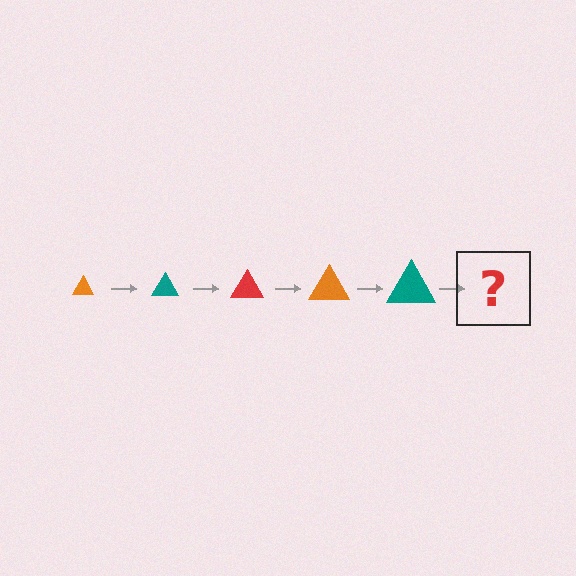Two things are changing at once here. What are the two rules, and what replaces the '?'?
The two rules are that the triangle grows larger each step and the color cycles through orange, teal, and red. The '?' should be a red triangle, larger than the previous one.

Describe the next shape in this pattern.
It should be a red triangle, larger than the previous one.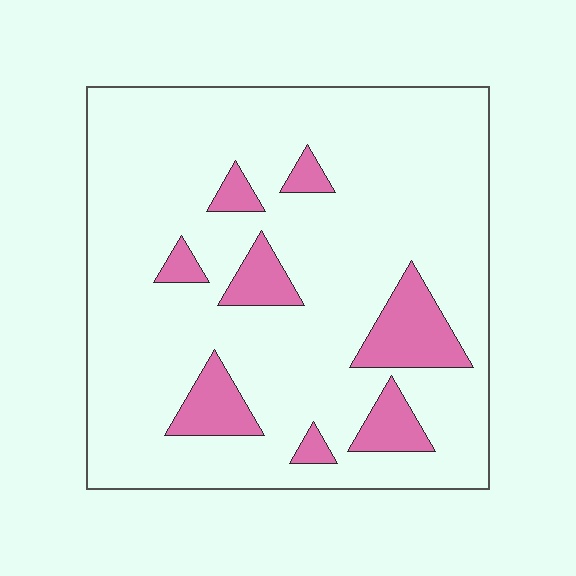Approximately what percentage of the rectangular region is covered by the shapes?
Approximately 15%.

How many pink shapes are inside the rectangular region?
8.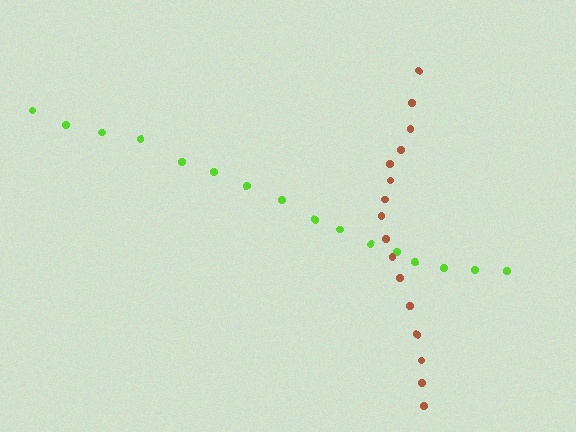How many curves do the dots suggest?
There are 2 distinct paths.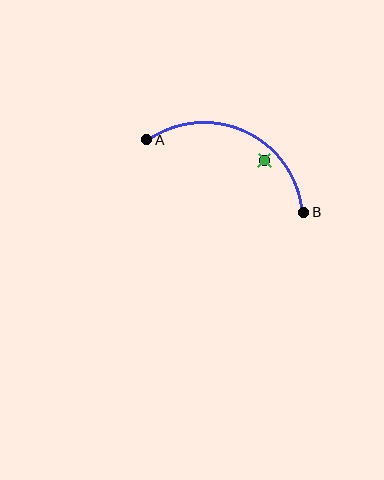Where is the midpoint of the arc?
The arc midpoint is the point on the curve farthest from the straight line joining A and B. It sits above that line.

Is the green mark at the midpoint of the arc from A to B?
No — the green mark does not lie on the arc at all. It sits slightly inside the curve.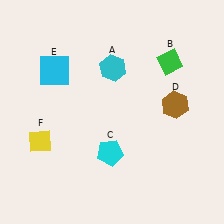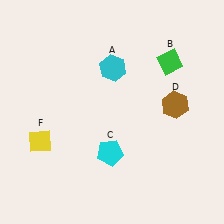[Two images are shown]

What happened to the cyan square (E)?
The cyan square (E) was removed in Image 2. It was in the top-left area of Image 1.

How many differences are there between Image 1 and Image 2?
There is 1 difference between the two images.